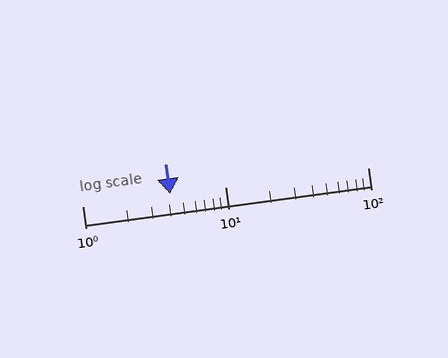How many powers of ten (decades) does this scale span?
The scale spans 2 decades, from 1 to 100.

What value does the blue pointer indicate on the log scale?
The pointer indicates approximately 4.1.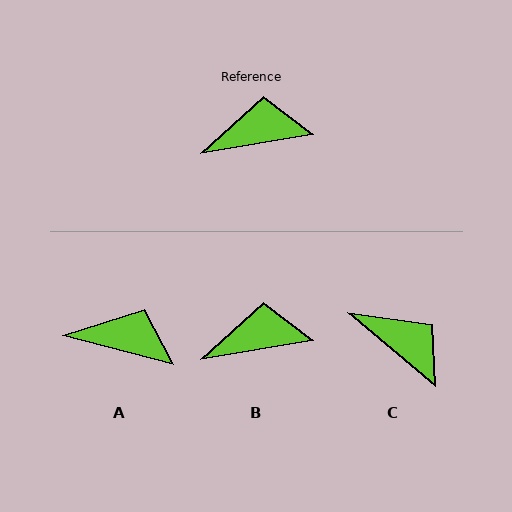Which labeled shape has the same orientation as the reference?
B.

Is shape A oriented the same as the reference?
No, it is off by about 24 degrees.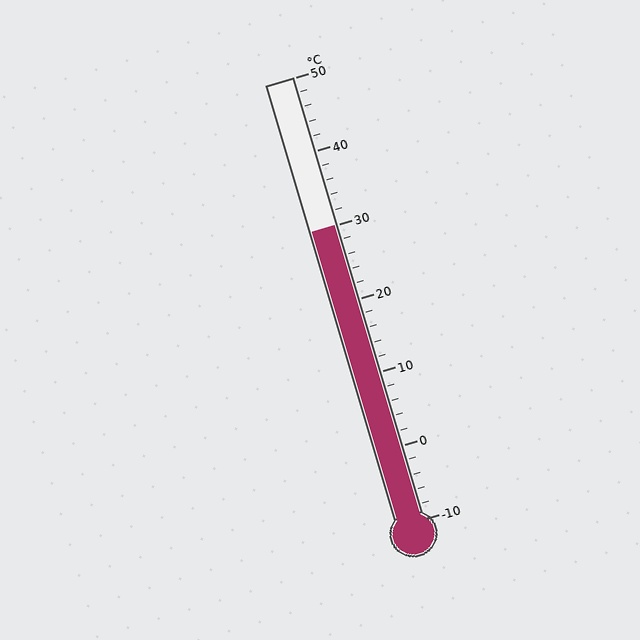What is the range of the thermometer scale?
The thermometer scale ranges from -10°C to 50°C.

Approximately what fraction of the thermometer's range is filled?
The thermometer is filled to approximately 65% of its range.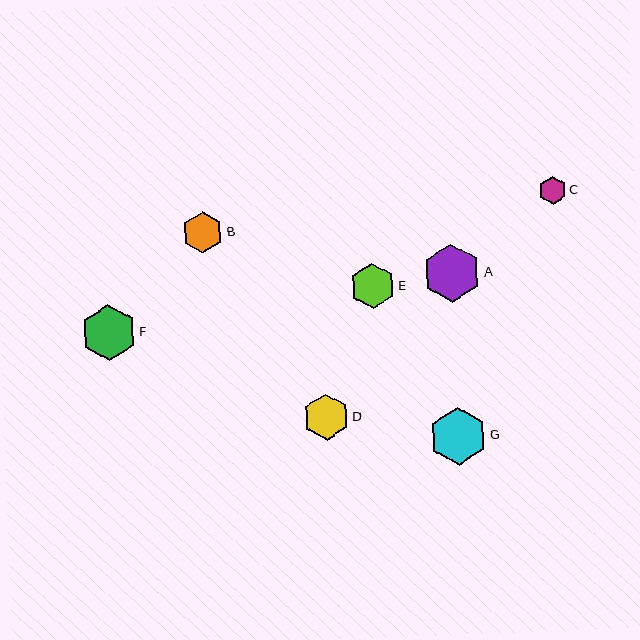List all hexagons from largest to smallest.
From largest to smallest: A, G, F, D, E, B, C.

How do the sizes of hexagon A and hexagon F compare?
Hexagon A and hexagon F are approximately the same size.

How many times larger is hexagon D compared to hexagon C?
Hexagon D is approximately 1.7 times the size of hexagon C.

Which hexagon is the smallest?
Hexagon C is the smallest with a size of approximately 28 pixels.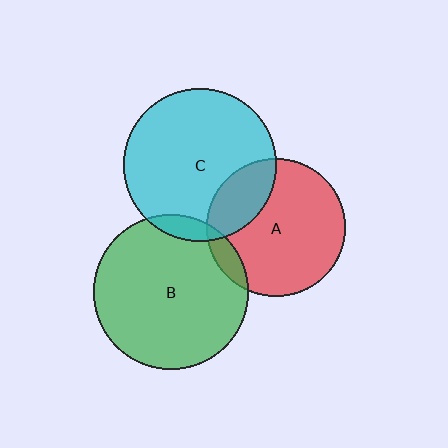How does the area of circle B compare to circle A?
Approximately 1.3 times.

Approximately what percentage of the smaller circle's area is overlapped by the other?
Approximately 25%.